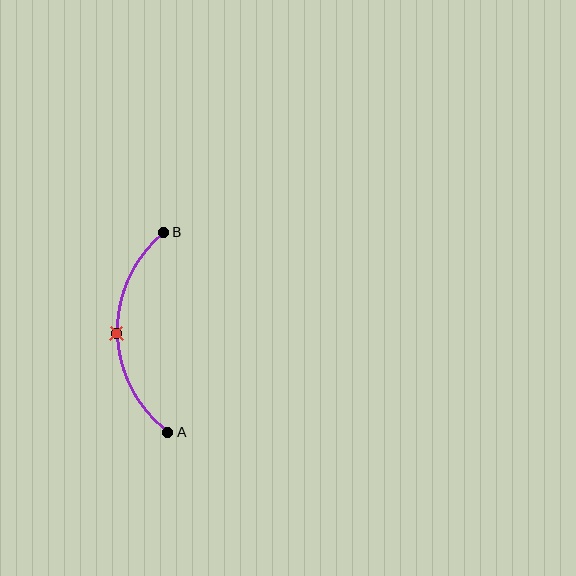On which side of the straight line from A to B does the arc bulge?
The arc bulges to the left of the straight line connecting A and B.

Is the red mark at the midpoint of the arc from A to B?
Yes. The red mark lies on the arc at equal arc-length from both A and B — it is the arc midpoint.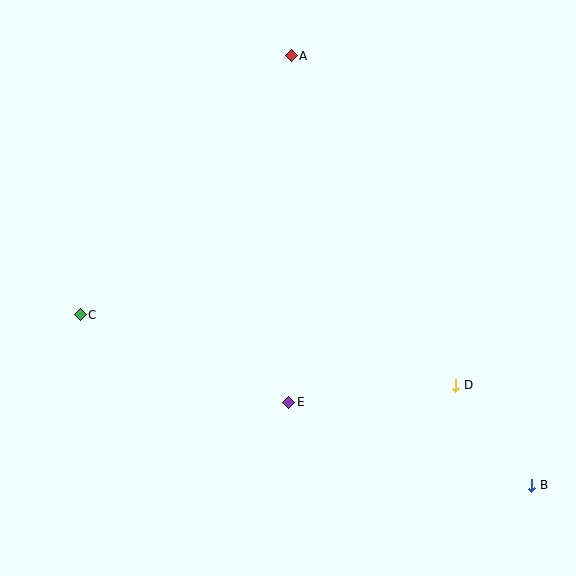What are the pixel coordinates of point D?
Point D is at (456, 385).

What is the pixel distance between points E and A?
The distance between E and A is 346 pixels.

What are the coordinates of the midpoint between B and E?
The midpoint between B and E is at (410, 444).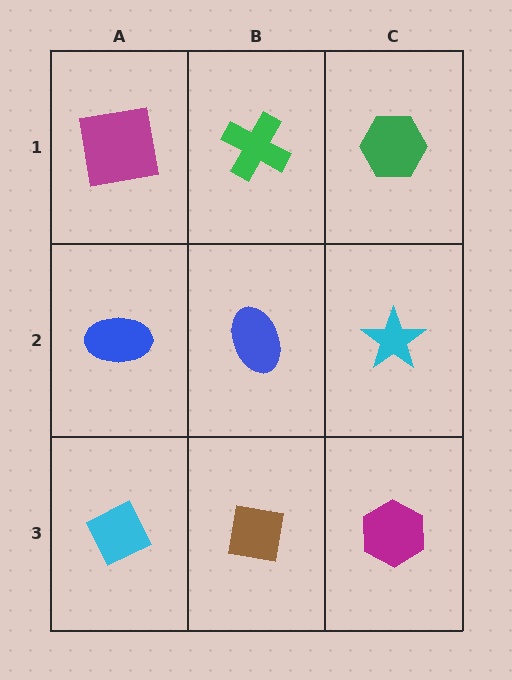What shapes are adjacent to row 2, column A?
A magenta square (row 1, column A), a cyan diamond (row 3, column A), a blue ellipse (row 2, column B).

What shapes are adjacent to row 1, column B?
A blue ellipse (row 2, column B), a magenta square (row 1, column A), a green hexagon (row 1, column C).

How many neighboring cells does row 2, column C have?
3.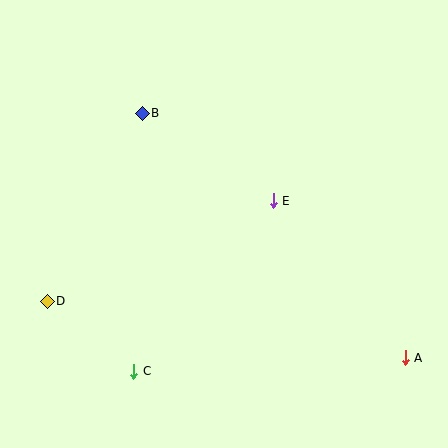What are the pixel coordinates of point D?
Point D is at (47, 301).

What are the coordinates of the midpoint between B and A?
The midpoint between B and A is at (274, 236).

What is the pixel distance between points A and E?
The distance between A and E is 205 pixels.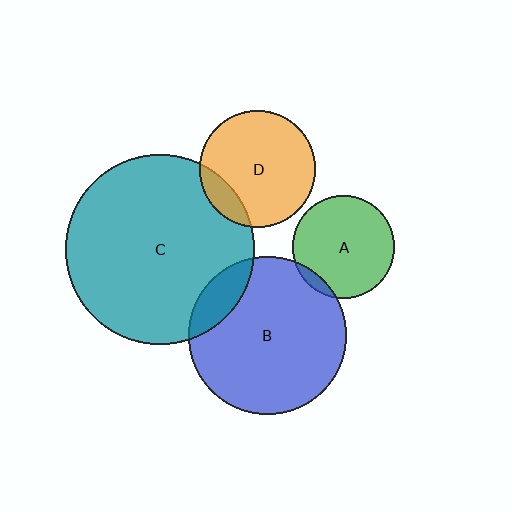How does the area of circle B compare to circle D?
Approximately 1.8 times.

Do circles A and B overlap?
Yes.